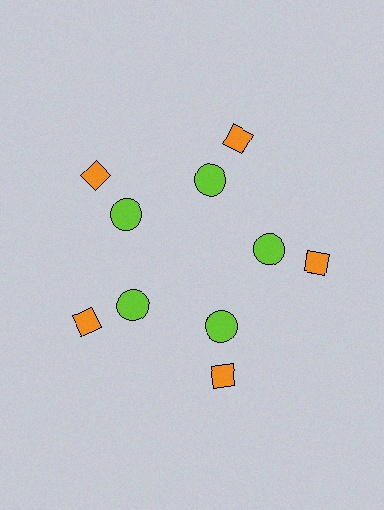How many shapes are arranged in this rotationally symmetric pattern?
There are 10 shapes, arranged in 5 groups of 2.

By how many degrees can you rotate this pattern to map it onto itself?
The pattern maps onto itself every 72 degrees of rotation.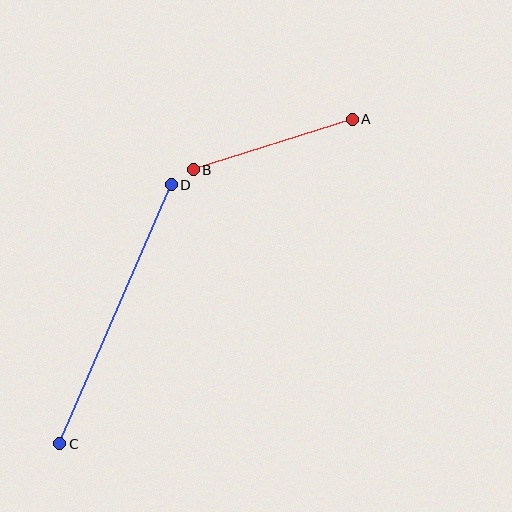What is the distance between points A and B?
The distance is approximately 167 pixels.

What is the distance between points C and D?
The distance is approximately 282 pixels.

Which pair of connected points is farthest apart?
Points C and D are farthest apart.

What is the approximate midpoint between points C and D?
The midpoint is at approximately (116, 314) pixels.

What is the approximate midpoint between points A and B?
The midpoint is at approximately (273, 144) pixels.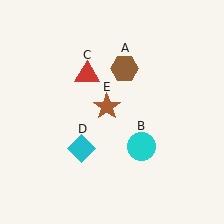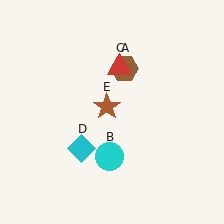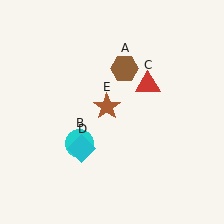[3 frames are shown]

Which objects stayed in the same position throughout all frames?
Brown hexagon (object A) and cyan diamond (object D) and brown star (object E) remained stationary.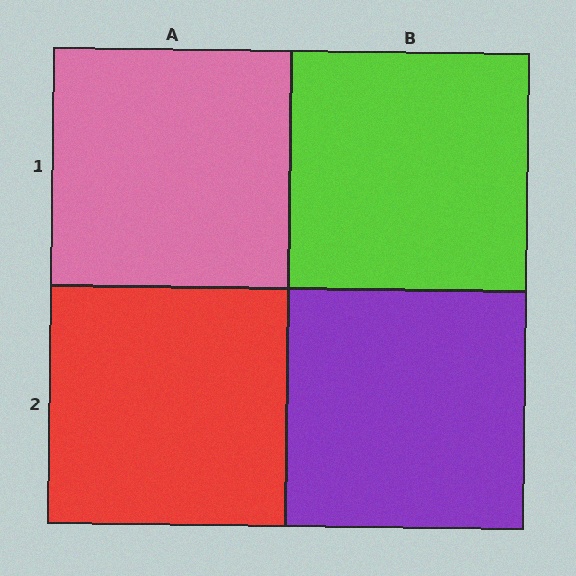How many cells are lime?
1 cell is lime.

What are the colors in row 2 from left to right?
Red, purple.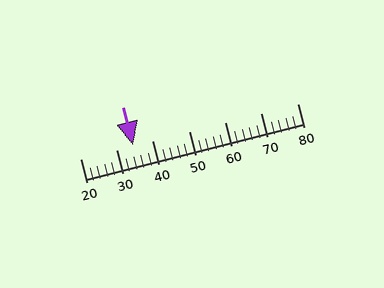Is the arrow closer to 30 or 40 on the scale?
The arrow is closer to 30.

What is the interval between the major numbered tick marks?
The major tick marks are spaced 10 units apart.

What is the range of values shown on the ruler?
The ruler shows values from 20 to 80.